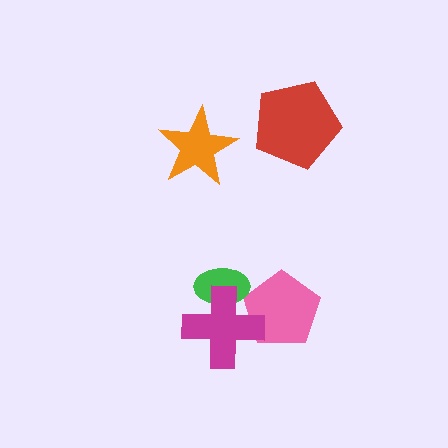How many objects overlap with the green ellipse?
1 object overlaps with the green ellipse.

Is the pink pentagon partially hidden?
Yes, it is partially covered by another shape.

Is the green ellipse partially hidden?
Yes, it is partially covered by another shape.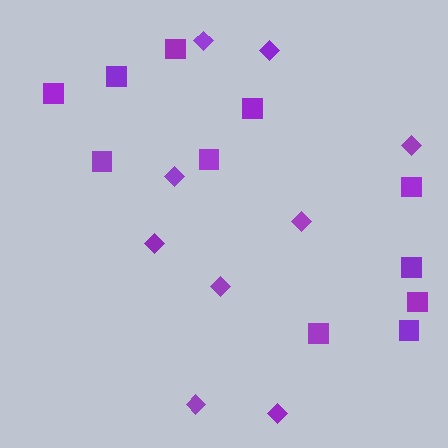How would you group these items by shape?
There are 2 groups: one group of squares (11) and one group of diamonds (9).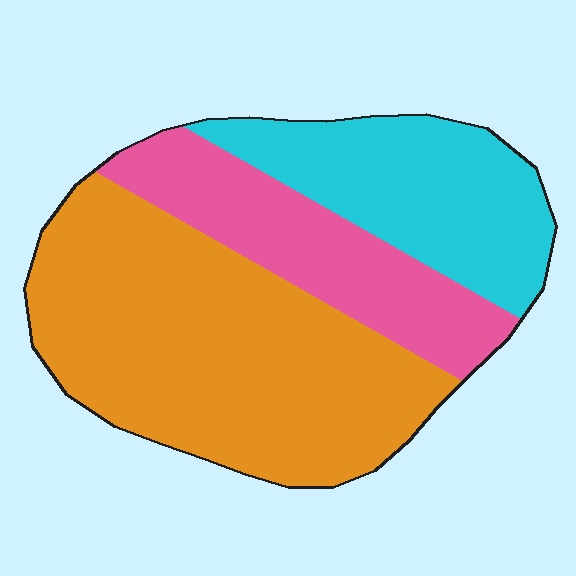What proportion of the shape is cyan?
Cyan covers 25% of the shape.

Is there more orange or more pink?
Orange.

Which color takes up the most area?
Orange, at roughly 50%.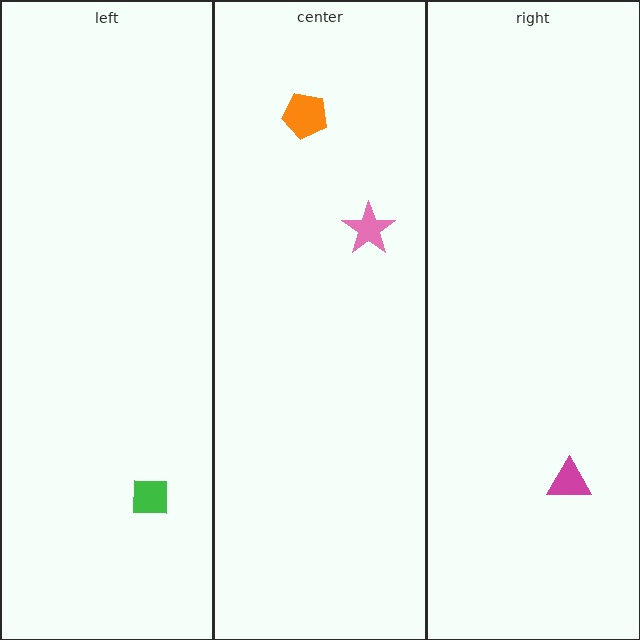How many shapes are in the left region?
1.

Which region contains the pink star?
The center region.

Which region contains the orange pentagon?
The center region.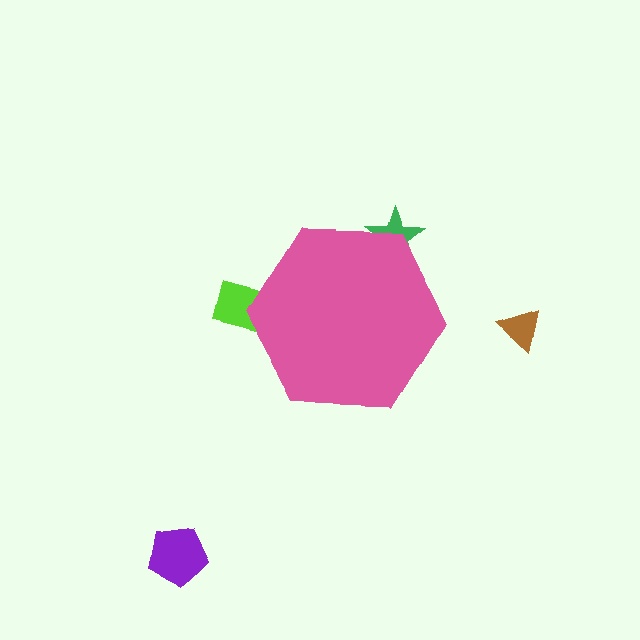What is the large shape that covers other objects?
A pink hexagon.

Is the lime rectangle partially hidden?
Yes, the lime rectangle is partially hidden behind the pink hexagon.